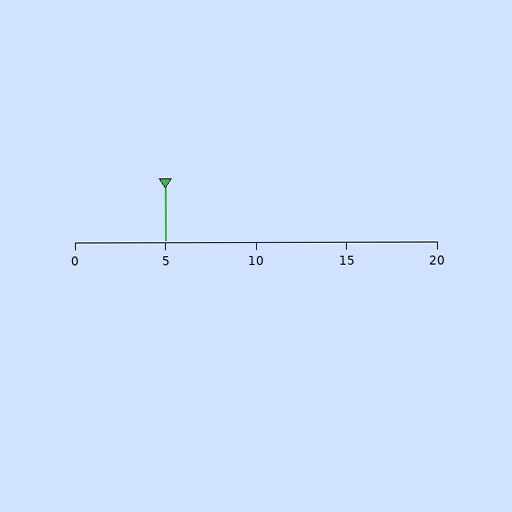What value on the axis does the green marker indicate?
The marker indicates approximately 5.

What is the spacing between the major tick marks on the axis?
The major ticks are spaced 5 apart.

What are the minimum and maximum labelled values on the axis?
The axis runs from 0 to 20.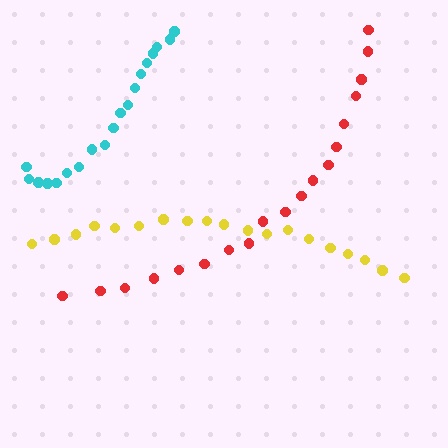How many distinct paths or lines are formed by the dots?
There are 3 distinct paths.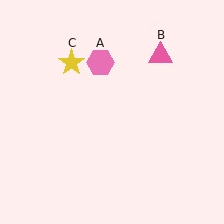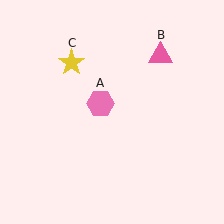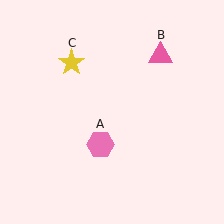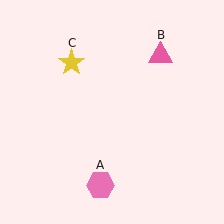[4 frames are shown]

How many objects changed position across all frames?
1 object changed position: pink hexagon (object A).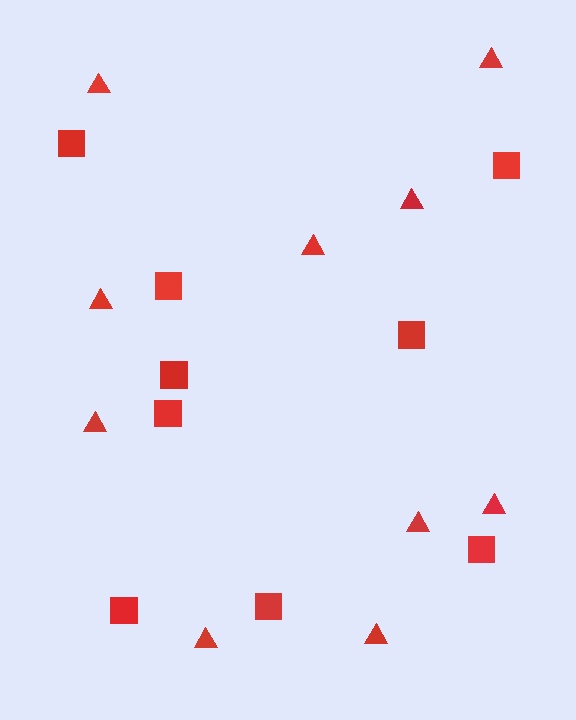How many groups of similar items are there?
There are 2 groups: one group of triangles (10) and one group of squares (9).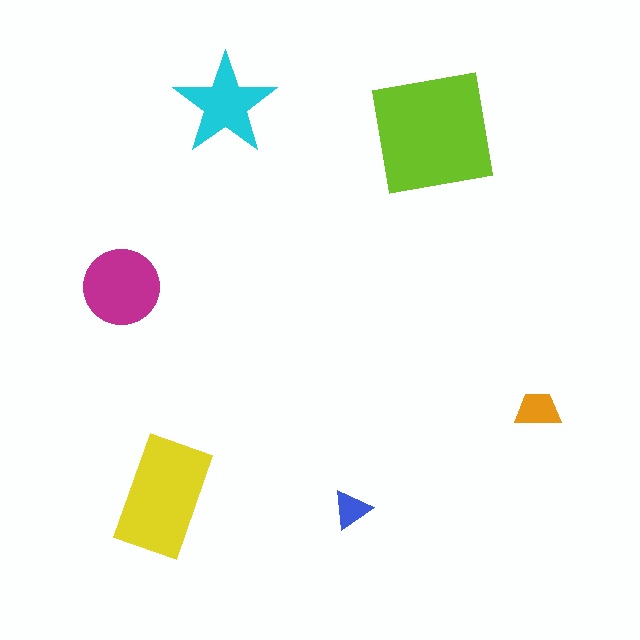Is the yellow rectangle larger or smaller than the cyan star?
Larger.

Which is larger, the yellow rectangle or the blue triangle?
The yellow rectangle.